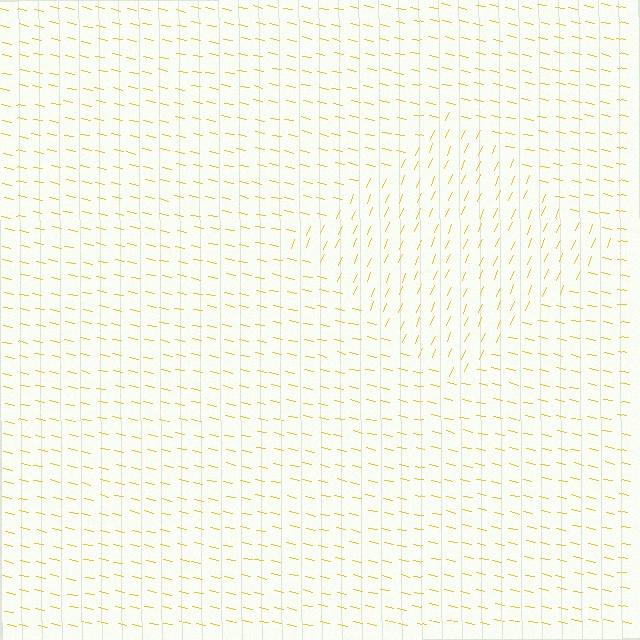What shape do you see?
I see a diamond.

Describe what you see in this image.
The image is filled with small yellow line segments. A diamond region in the image has lines oriented differently from the surrounding lines, creating a visible texture boundary.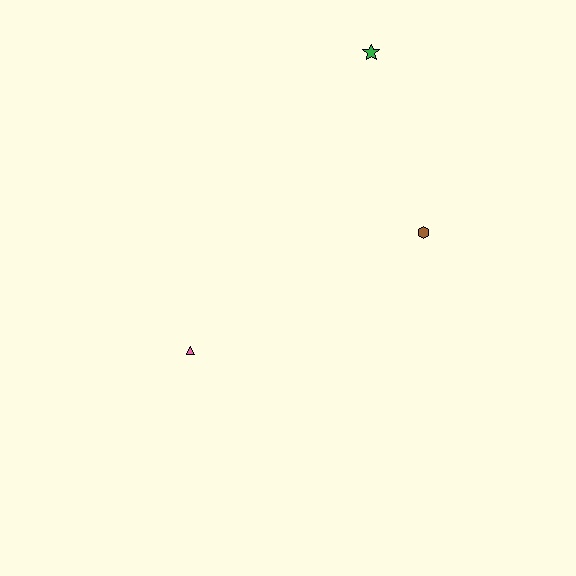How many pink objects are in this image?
There is 1 pink object.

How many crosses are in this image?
There are no crosses.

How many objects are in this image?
There are 3 objects.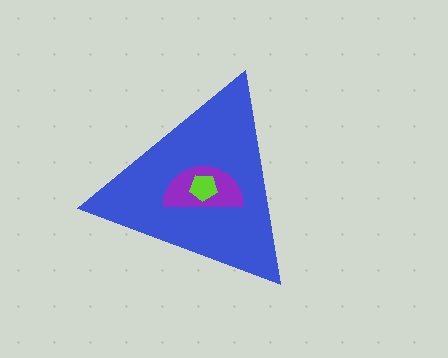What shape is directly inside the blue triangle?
The purple semicircle.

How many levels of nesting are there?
3.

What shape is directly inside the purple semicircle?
The lime pentagon.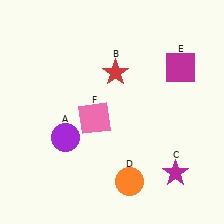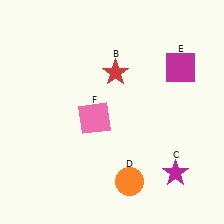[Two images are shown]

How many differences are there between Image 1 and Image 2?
There is 1 difference between the two images.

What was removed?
The purple circle (A) was removed in Image 2.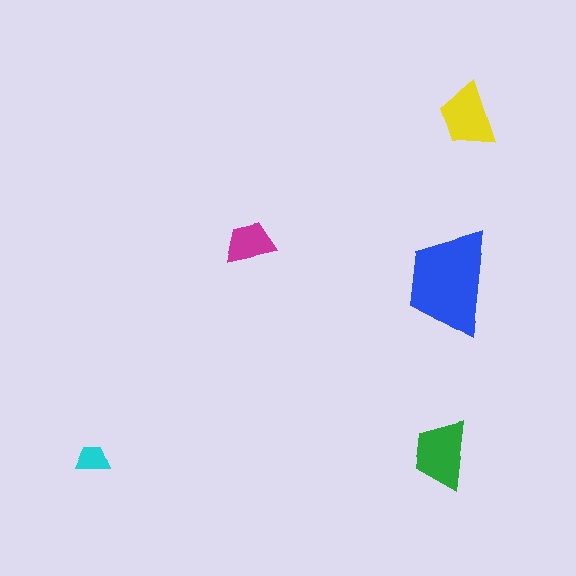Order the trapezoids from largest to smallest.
the blue one, the green one, the yellow one, the magenta one, the cyan one.